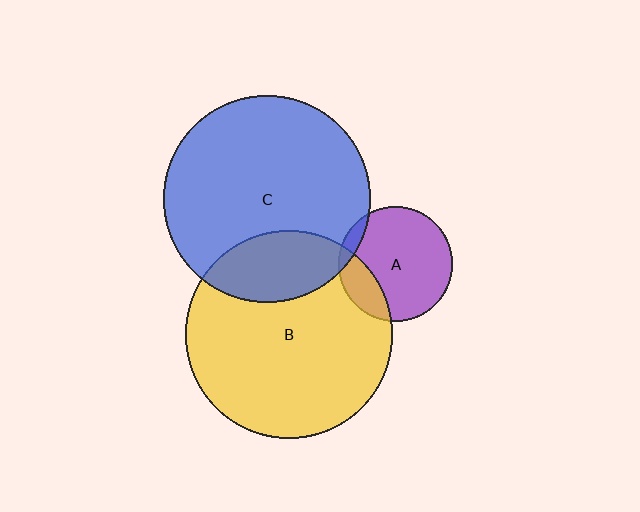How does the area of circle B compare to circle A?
Approximately 3.3 times.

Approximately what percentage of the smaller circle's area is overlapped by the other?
Approximately 5%.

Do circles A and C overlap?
Yes.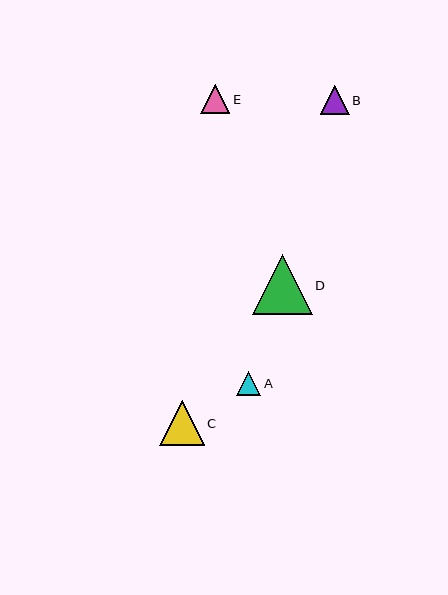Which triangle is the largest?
Triangle D is the largest with a size of approximately 60 pixels.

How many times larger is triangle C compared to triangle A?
Triangle C is approximately 1.8 times the size of triangle A.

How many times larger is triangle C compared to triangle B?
Triangle C is approximately 1.5 times the size of triangle B.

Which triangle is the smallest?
Triangle A is the smallest with a size of approximately 24 pixels.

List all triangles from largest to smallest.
From largest to smallest: D, C, B, E, A.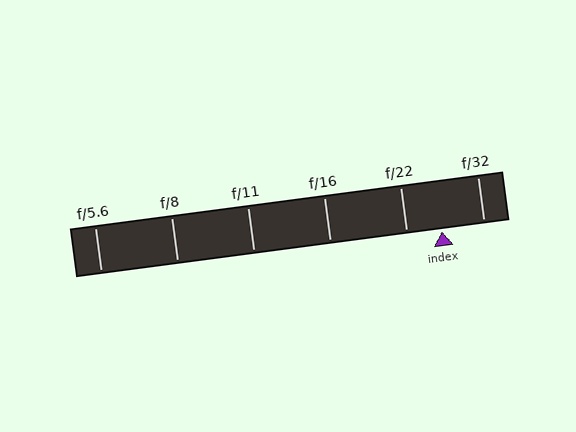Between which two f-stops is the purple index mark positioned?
The index mark is between f/22 and f/32.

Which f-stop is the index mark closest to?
The index mark is closest to f/22.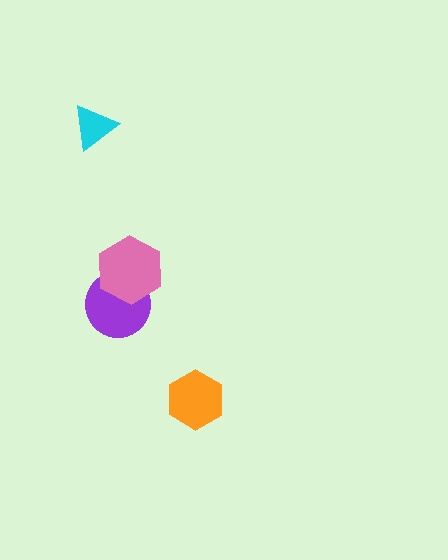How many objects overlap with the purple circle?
1 object overlaps with the purple circle.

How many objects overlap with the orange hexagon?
0 objects overlap with the orange hexagon.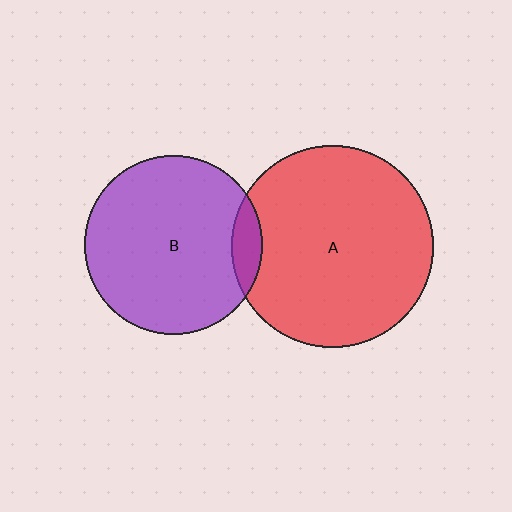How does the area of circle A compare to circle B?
Approximately 1.3 times.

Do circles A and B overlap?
Yes.